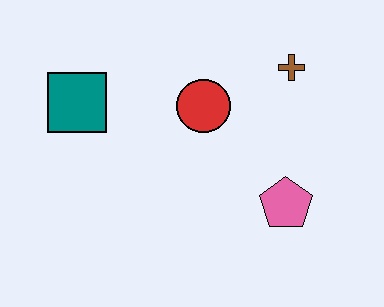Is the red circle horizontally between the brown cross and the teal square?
Yes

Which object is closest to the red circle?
The brown cross is closest to the red circle.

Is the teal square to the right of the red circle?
No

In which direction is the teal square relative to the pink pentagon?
The teal square is to the left of the pink pentagon.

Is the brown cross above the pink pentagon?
Yes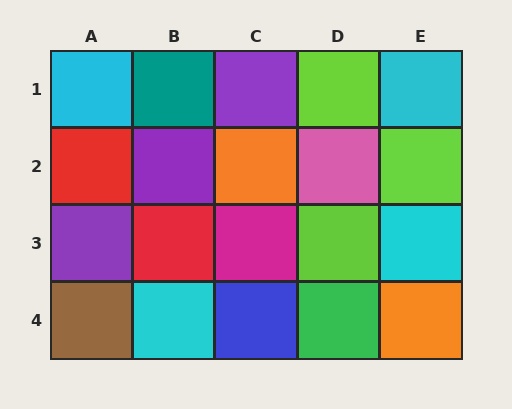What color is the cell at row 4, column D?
Green.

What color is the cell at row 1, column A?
Cyan.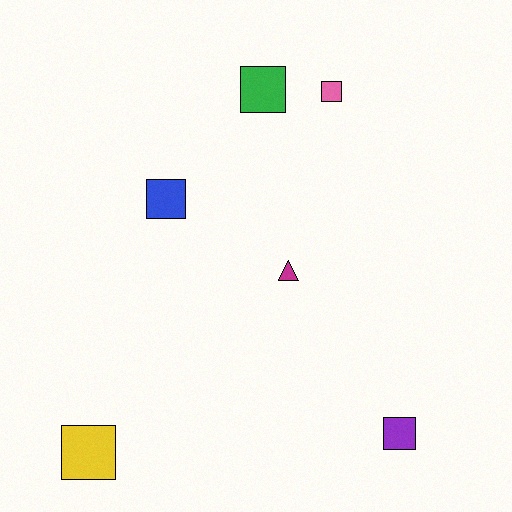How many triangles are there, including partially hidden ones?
There is 1 triangle.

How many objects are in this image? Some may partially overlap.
There are 6 objects.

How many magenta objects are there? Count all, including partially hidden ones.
There is 1 magenta object.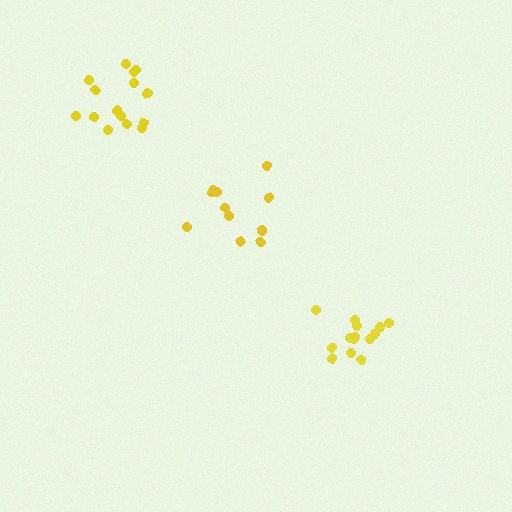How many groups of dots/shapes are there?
There are 3 groups.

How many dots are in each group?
Group 1: 11 dots, Group 2: 15 dots, Group 3: 14 dots (40 total).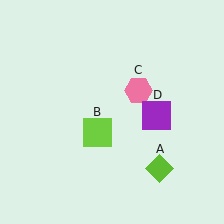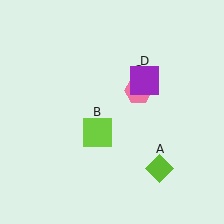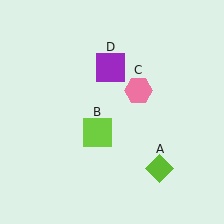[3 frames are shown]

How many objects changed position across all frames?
1 object changed position: purple square (object D).